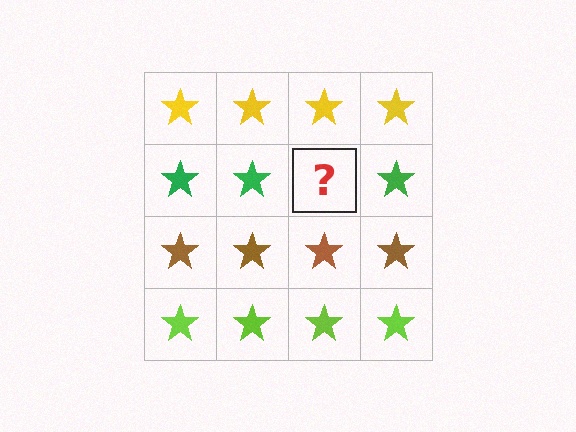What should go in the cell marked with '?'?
The missing cell should contain a green star.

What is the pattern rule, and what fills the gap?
The rule is that each row has a consistent color. The gap should be filled with a green star.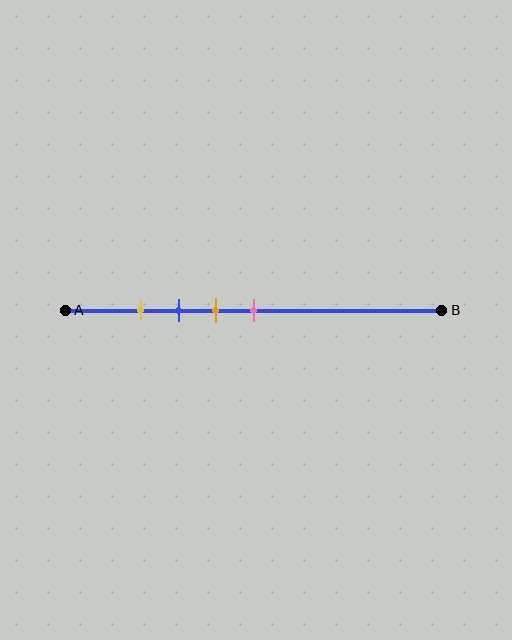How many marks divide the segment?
There are 4 marks dividing the segment.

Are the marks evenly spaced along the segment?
Yes, the marks are approximately evenly spaced.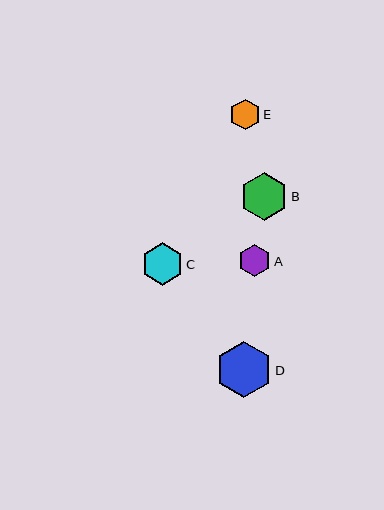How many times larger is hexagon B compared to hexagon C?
Hexagon B is approximately 1.1 times the size of hexagon C.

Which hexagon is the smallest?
Hexagon E is the smallest with a size of approximately 31 pixels.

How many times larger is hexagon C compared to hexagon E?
Hexagon C is approximately 1.4 times the size of hexagon E.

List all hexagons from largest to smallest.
From largest to smallest: D, B, C, A, E.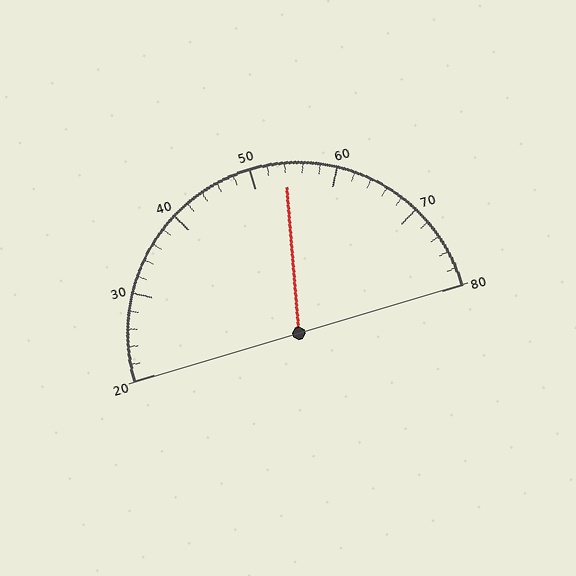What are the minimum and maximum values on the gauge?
The gauge ranges from 20 to 80.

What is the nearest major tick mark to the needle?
The nearest major tick mark is 50.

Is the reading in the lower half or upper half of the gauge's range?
The reading is in the upper half of the range (20 to 80).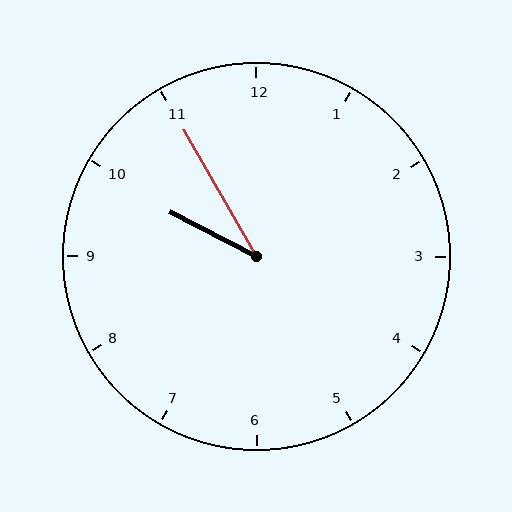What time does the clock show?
9:55.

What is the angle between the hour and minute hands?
Approximately 32 degrees.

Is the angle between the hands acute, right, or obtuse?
It is acute.